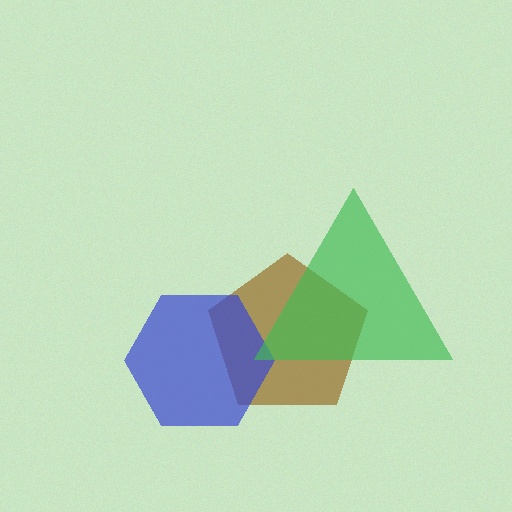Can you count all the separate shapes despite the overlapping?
Yes, there are 3 separate shapes.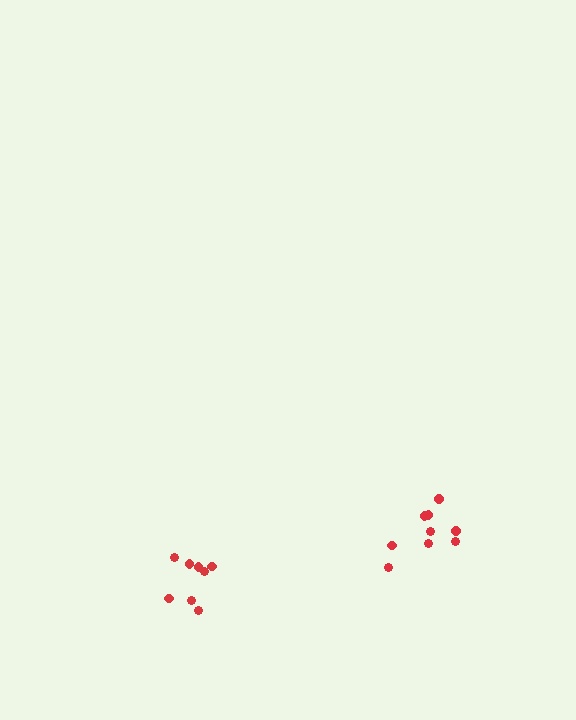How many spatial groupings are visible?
There are 2 spatial groupings.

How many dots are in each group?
Group 1: 8 dots, Group 2: 9 dots (17 total).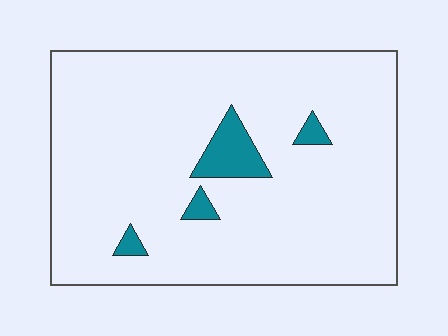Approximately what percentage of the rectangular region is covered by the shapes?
Approximately 5%.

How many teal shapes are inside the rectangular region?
4.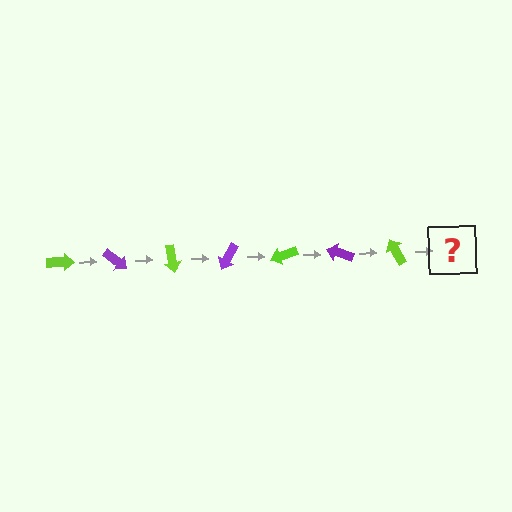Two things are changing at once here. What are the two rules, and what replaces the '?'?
The two rules are that it rotates 40 degrees each step and the color cycles through lime and purple. The '?' should be a purple arrow, rotated 280 degrees from the start.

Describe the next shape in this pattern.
It should be a purple arrow, rotated 280 degrees from the start.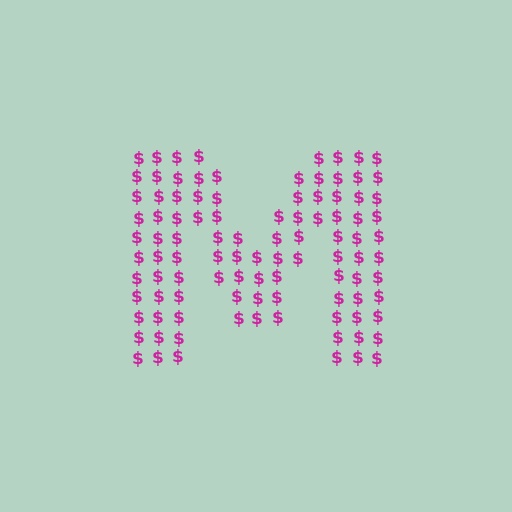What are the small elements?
The small elements are dollar signs.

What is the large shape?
The large shape is the letter M.